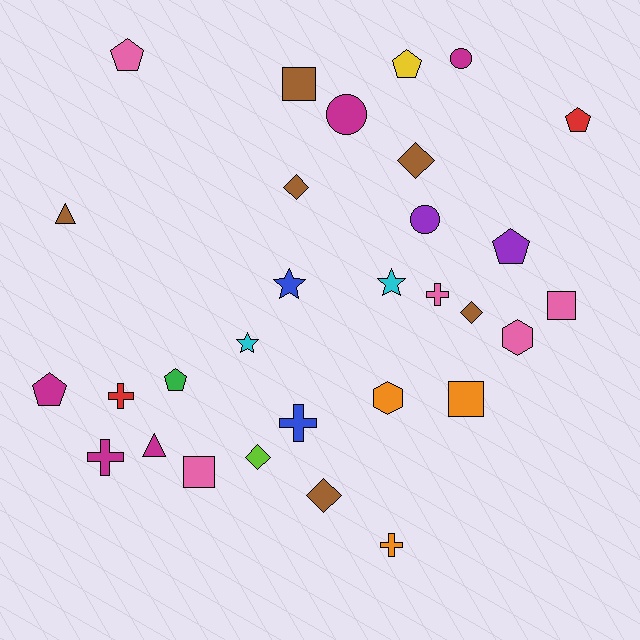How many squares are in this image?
There are 4 squares.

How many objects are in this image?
There are 30 objects.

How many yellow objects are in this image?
There is 1 yellow object.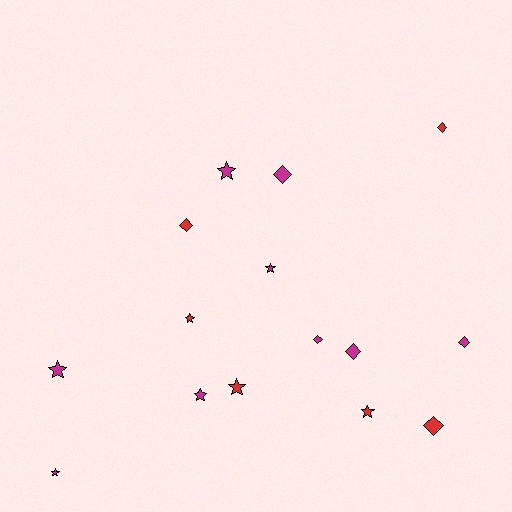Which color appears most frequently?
Magenta, with 9 objects.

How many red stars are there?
There are 3 red stars.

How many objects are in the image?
There are 15 objects.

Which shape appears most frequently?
Star, with 8 objects.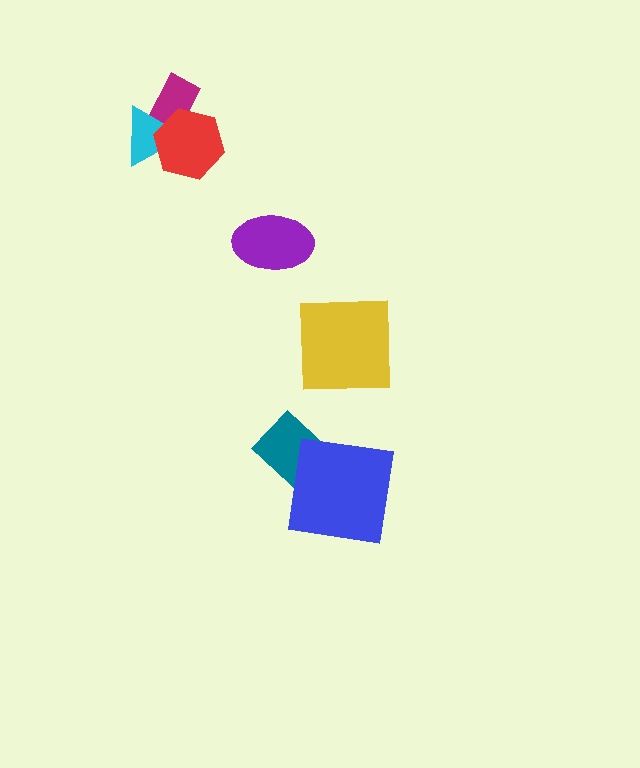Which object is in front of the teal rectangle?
The blue square is in front of the teal rectangle.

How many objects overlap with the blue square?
1 object overlaps with the blue square.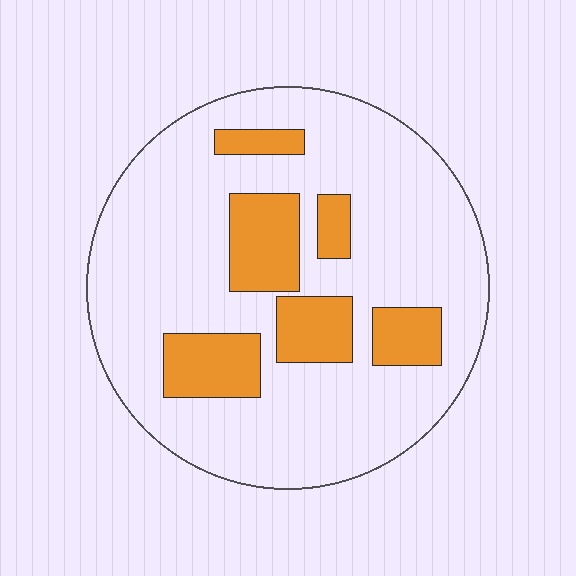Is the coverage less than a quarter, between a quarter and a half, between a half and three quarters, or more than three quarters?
Less than a quarter.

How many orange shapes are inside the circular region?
6.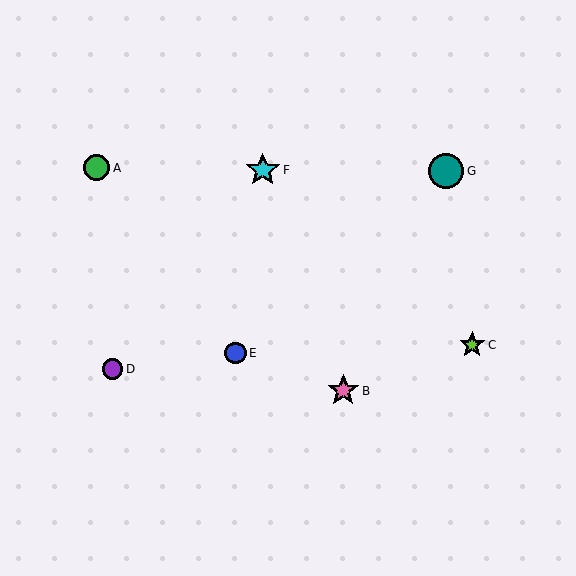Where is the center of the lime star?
The center of the lime star is at (472, 345).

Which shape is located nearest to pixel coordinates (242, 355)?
The blue circle (labeled E) at (236, 353) is nearest to that location.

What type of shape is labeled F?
Shape F is a cyan star.